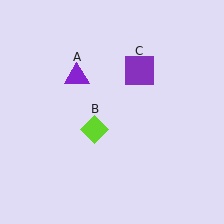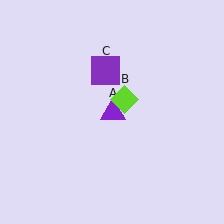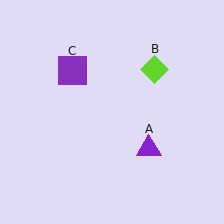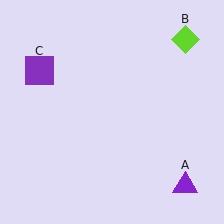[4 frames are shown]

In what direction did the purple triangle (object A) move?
The purple triangle (object A) moved down and to the right.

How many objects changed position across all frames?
3 objects changed position: purple triangle (object A), lime diamond (object B), purple square (object C).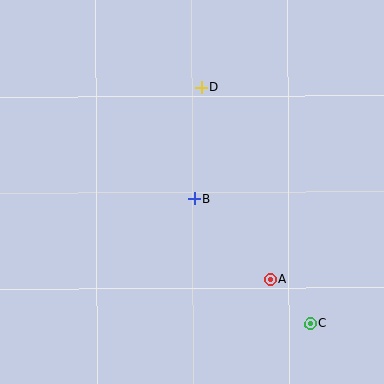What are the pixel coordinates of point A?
Point A is at (270, 279).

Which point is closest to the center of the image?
Point B at (194, 199) is closest to the center.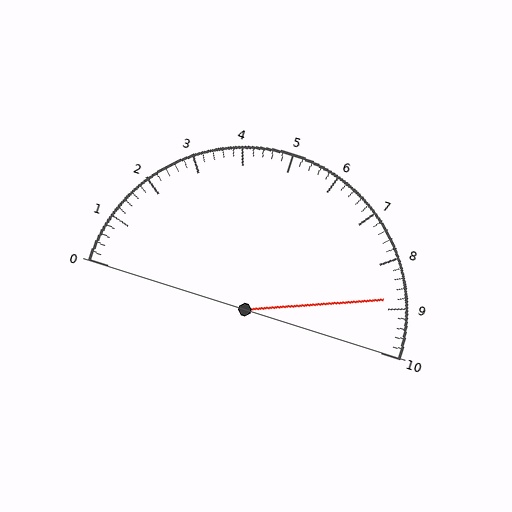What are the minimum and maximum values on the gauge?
The gauge ranges from 0 to 10.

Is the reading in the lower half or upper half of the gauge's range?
The reading is in the upper half of the range (0 to 10).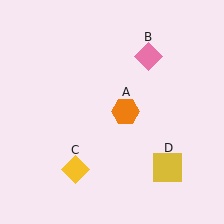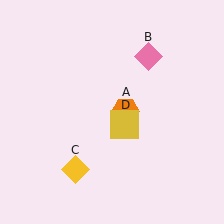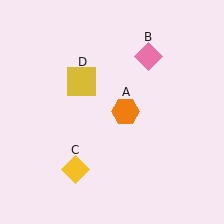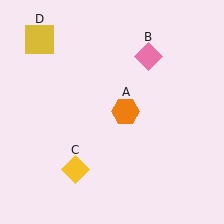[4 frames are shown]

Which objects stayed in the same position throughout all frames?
Orange hexagon (object A) and pink diamond (object B) and yellow diamond (object C) remained stationary.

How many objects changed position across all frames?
1 object changed position: yellow square (object D).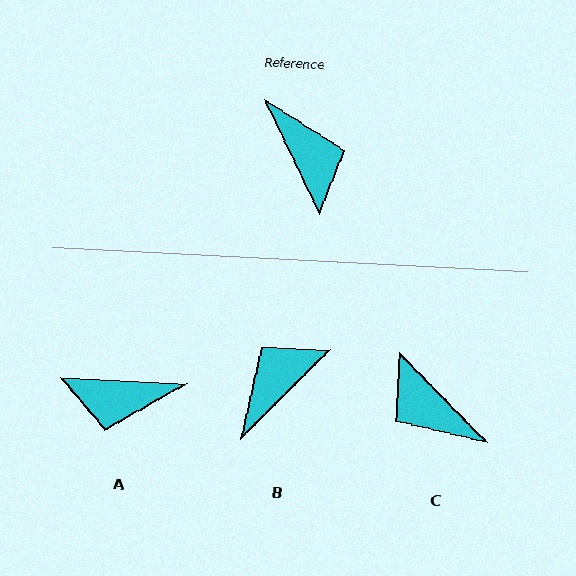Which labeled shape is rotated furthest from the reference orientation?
C, about 161 degrees away.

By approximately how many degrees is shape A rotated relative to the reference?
Approximately 118 degrees clockwise.